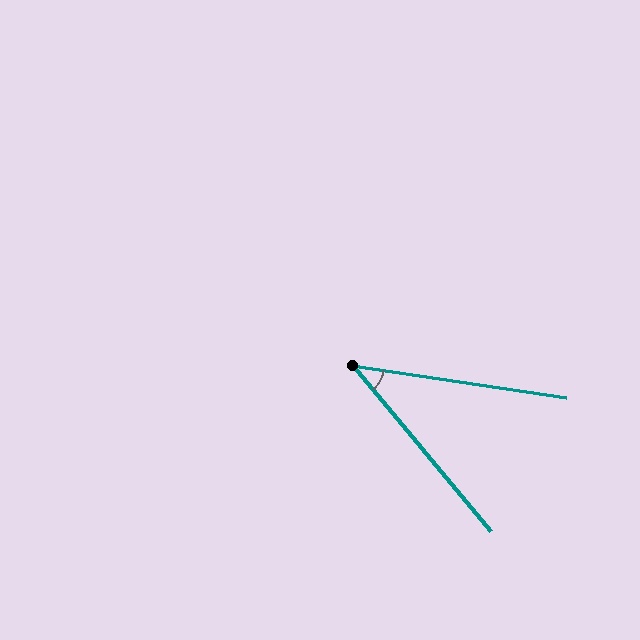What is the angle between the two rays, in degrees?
Approximately 42 degrees.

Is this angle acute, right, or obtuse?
It is acute.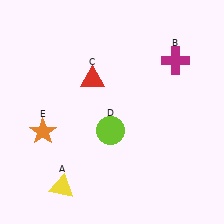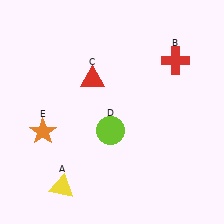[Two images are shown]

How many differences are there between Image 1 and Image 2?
There is 1 difference between the two images.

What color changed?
The cross (B) changed from magenta in Image 1 to red in Image 2.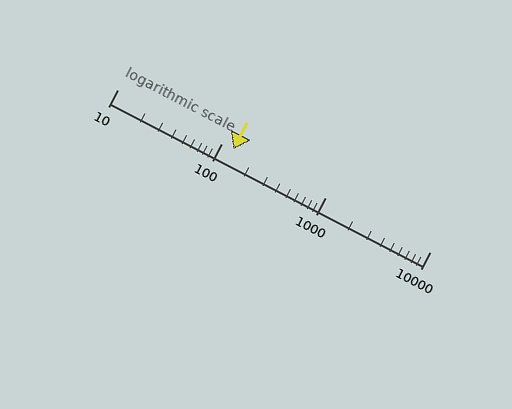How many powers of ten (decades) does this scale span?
The scale spans 3 decades, from 10 to 10000.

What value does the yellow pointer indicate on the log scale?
The pointer indicates approximately 130.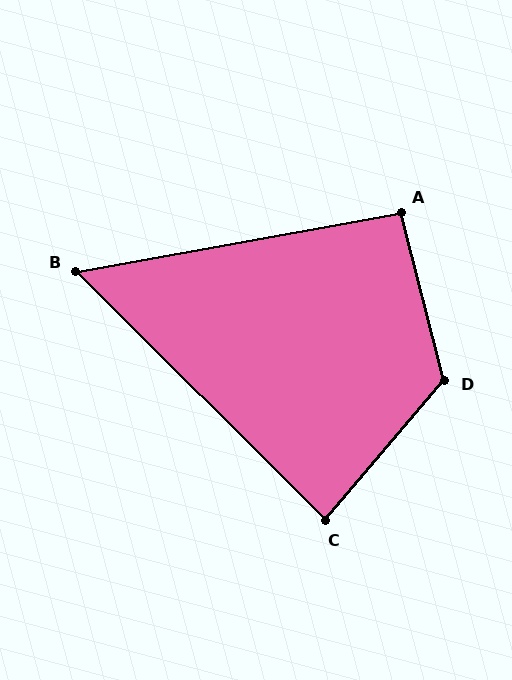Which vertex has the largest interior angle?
D, at approximately 125 degrees.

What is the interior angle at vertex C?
Approximately 86 degrees (approximately right).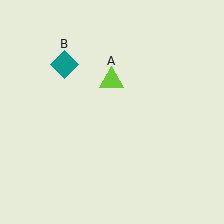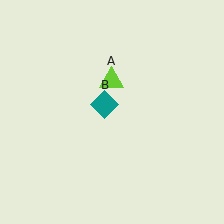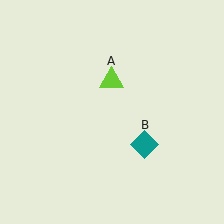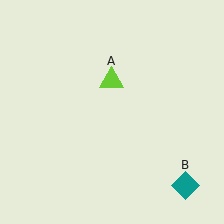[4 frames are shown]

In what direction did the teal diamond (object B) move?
The teal diamond (object B) moved down and to the right.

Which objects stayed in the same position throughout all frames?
Lime triangle (object A) remained stationary.